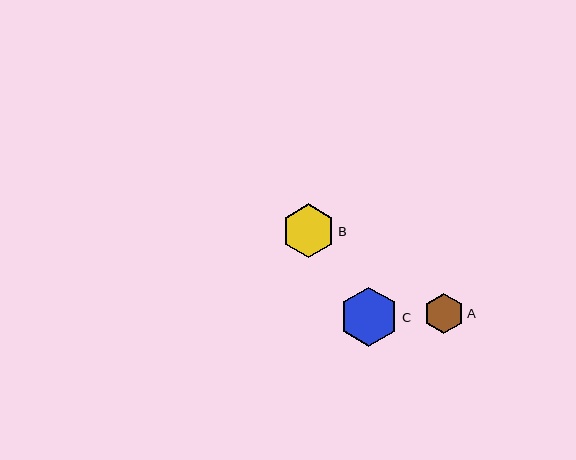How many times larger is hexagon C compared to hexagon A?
Hexagon C is approximately 1.5 times the size of hexagon A.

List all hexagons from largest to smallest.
From largest to smallest: C, B, A.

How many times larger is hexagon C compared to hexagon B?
Hexagon C is approximately 1.1 times the size of hexagon B.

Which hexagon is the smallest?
Hexagon A is the smallest with a size of approximately 41 pixels.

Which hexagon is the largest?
Hexagon C is the largest with a size of approximately 59 pixels.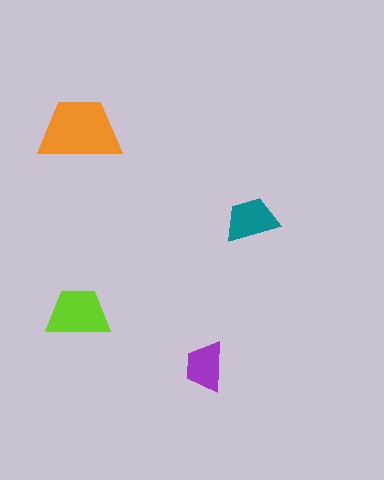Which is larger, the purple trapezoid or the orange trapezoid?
The orange one.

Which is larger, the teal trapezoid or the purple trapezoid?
The teal one.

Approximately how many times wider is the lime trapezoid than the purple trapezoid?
About 1.5 times wider.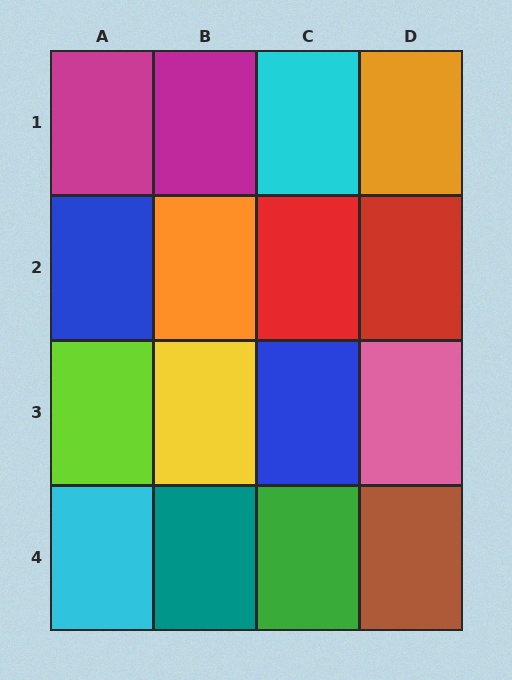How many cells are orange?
2 cells are orange.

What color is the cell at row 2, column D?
Red.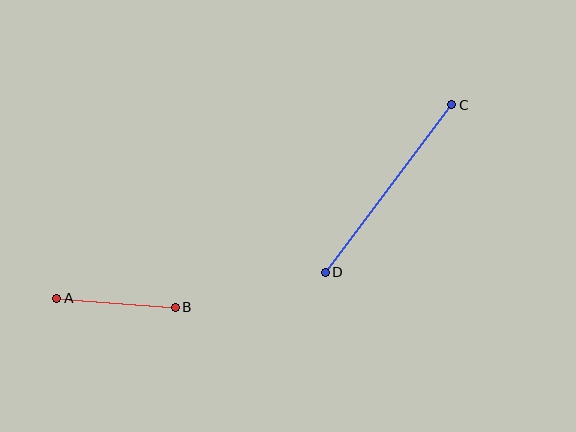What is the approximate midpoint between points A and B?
The midpoint is at approximately (116, 303) pixels.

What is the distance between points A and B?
The distance is approximately 119 pixels.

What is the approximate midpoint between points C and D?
The midpoint is at approximately (389, 188) pixels.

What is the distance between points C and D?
The distance is approximately 210 pixels.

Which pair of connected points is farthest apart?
Points C and D are farthest apart.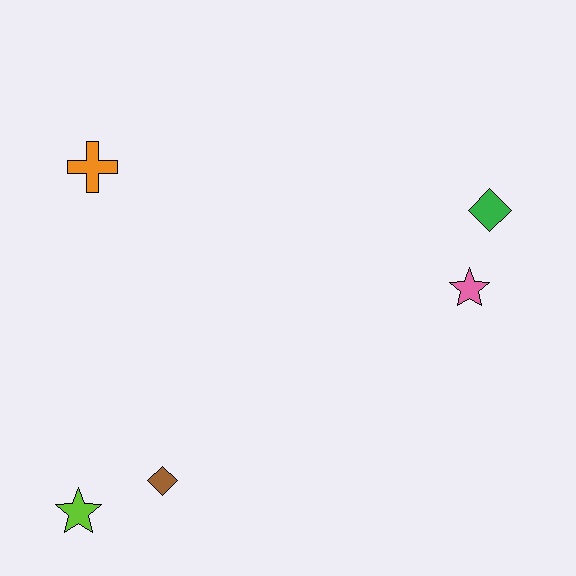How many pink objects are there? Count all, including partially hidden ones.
There is 1 pink object.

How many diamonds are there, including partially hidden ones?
There are 2 diamonds.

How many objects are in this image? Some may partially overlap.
There are 5 objects.